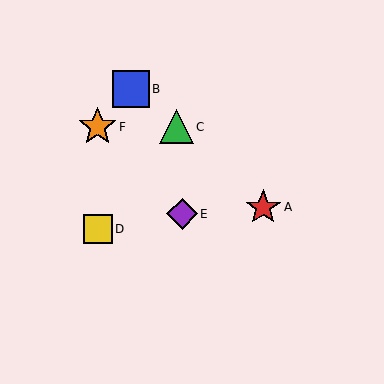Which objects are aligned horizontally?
Objects C, F are aligned horizontally.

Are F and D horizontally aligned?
No, F is at y≈127 and D is at y≈229.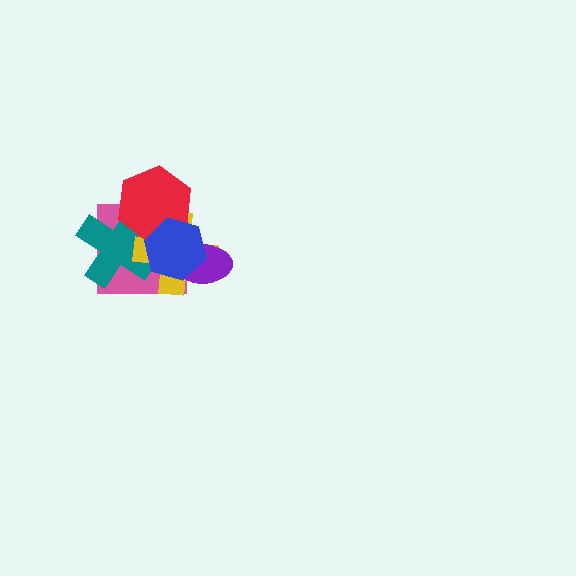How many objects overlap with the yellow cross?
5 objects overlap with the yellow cross.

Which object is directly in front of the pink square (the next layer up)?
The teal cross is directly in front of the pink square.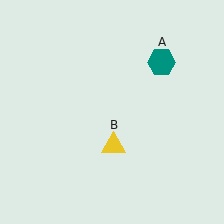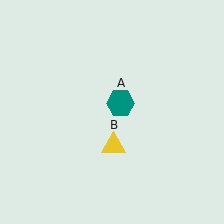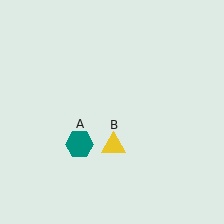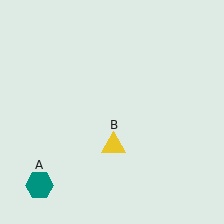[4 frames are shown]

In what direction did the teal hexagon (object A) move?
The teal hexagon (object A) moved down and to the left.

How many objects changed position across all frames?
1 object changed position: teal hexagon (object A).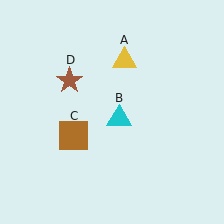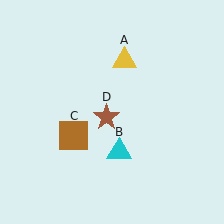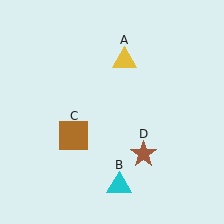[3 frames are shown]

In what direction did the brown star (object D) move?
The brown star (object D) moved down and to the right.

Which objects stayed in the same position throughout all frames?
Yellow triangle (object A) and brown square (object C) remained stationary.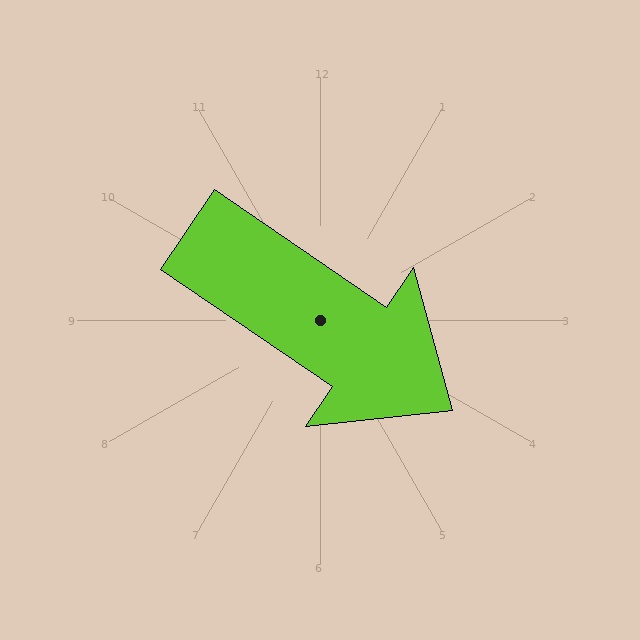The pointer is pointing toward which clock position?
Roughly 4 o'clock.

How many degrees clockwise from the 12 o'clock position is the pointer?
Approximately 124 degrees.